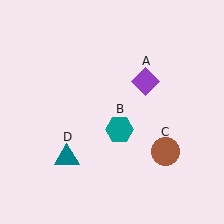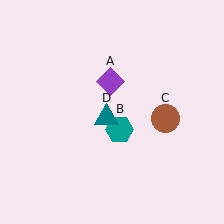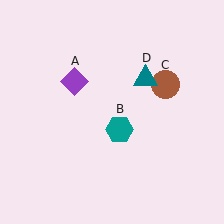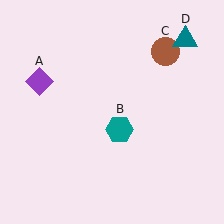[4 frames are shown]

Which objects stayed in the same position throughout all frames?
Teal hexagon (object B) remained stationary.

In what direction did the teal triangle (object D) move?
The teal triangle (object D) moved up and to the right.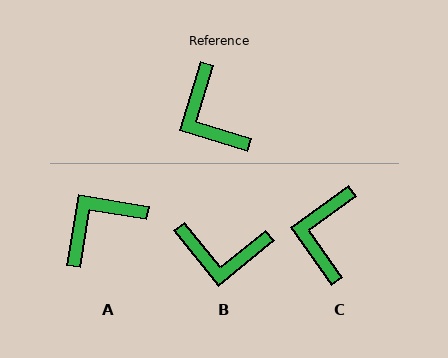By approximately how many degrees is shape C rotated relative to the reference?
Approximately 37 degrees clockwise.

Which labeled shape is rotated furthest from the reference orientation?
A, about 82 degrees away.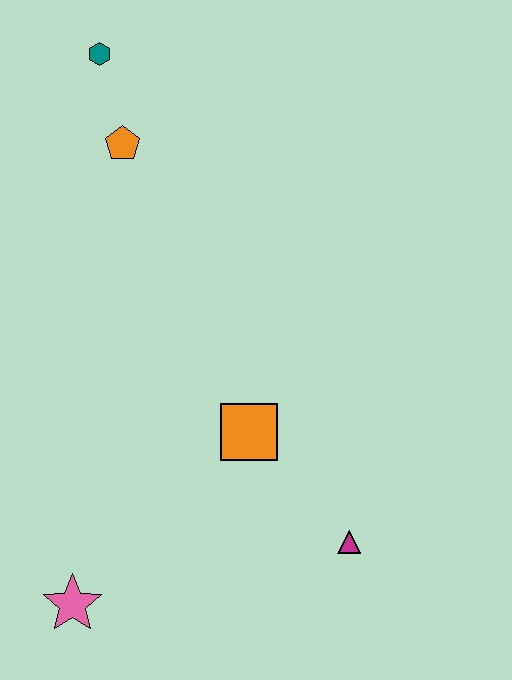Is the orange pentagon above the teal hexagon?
No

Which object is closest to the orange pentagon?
The teal hexagon is closest to the orange pentagon.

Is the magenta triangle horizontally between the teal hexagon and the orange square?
No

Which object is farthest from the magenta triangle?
The teal hexagon is farthest from the magenta triangle.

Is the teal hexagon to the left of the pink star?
No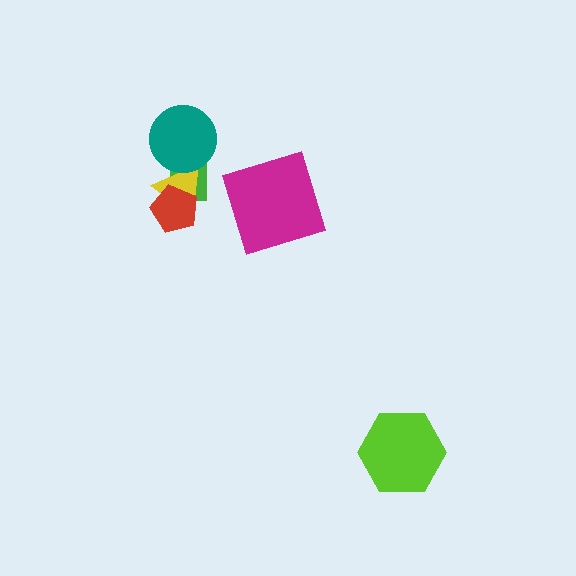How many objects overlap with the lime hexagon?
0 objects overlap with the lime hexagon.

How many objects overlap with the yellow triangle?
3 objects overlap with the yellow triangle.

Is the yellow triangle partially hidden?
Yes, it is partially covered by another shape.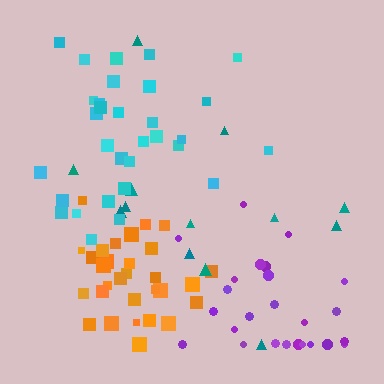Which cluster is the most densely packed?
Orange.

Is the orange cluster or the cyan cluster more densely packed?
Orange.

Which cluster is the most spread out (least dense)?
Teal.